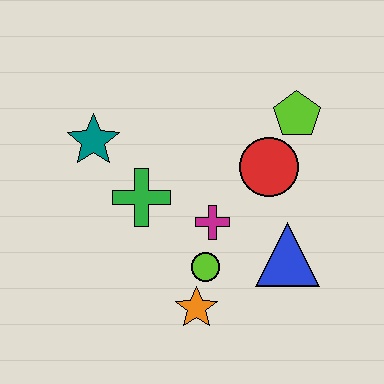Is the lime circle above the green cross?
No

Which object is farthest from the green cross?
The lime pentagon is farthest from the green cross.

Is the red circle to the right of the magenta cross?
Yes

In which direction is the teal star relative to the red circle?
The teal star is to the left of the red circle.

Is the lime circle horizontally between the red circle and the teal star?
Yes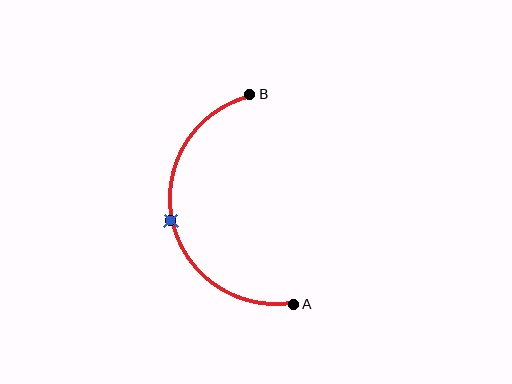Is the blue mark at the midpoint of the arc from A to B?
Yes. The blue mark lies on the arc at equal arc-length from both A and B — it is the arc midpoint.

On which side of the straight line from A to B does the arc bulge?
The arc bulges to the left of the straight line connecting A and B.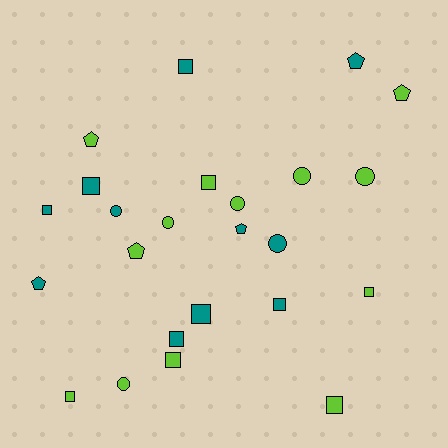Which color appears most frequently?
Lime, with 13 objects.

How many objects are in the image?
There are 24 objects.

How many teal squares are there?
There are 6 teal squares.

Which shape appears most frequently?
Square, with 11 objects.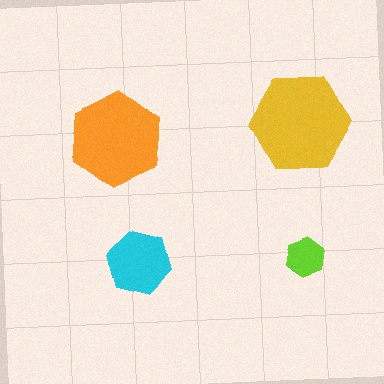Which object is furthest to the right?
The yellow hexagon is rightmost.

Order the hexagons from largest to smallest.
the yellow one, the orange one, the cyan one, the lime one.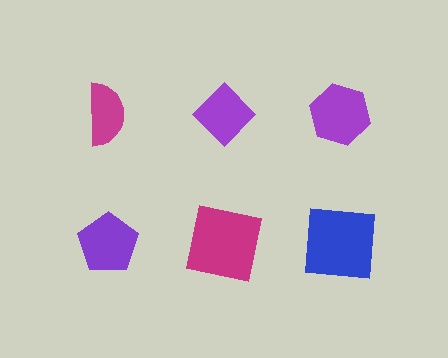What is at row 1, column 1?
A magenta semicircle.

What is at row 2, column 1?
A purple pentagon.